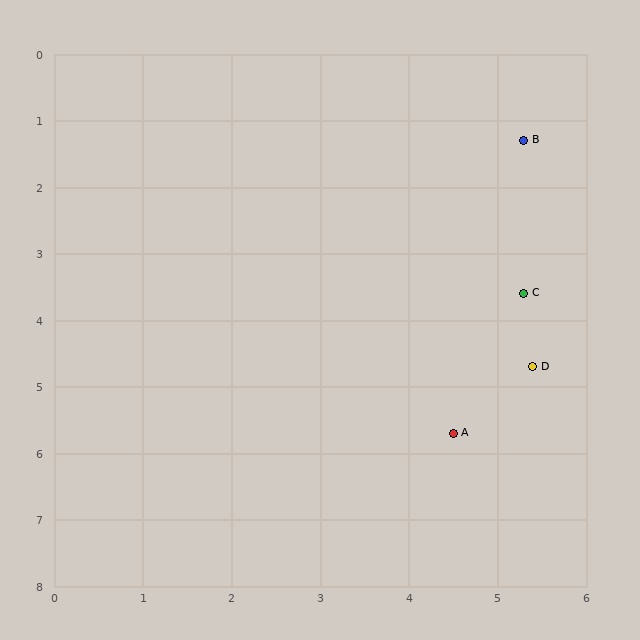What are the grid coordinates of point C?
Point C is at approximately (5.3, 3.6).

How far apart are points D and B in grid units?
Points D and B are about 3.4 grid units apart.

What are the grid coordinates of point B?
Point B is at approximately (5.3, 1.3).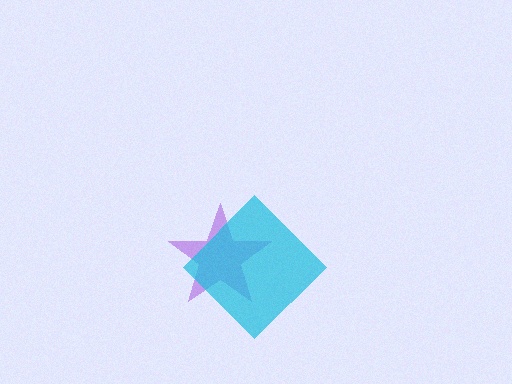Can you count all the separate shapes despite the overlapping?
Yes, there are 2 separate shapes.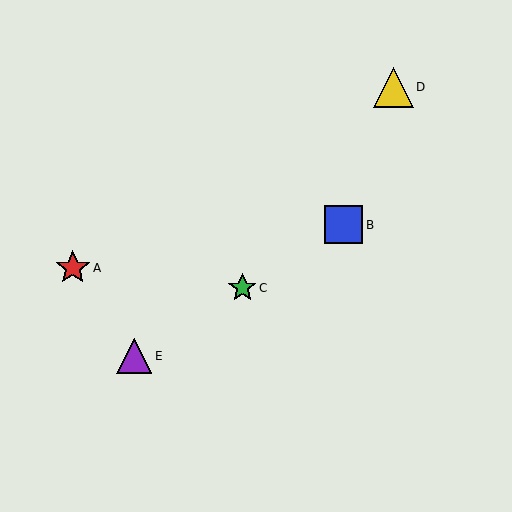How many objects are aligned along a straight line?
3 objects (B, C, E) are aligned along a straight line.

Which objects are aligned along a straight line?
Objects B, C, E are aligned along a straight line.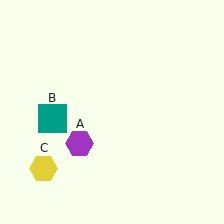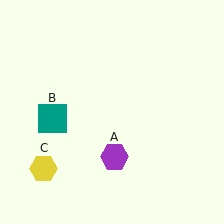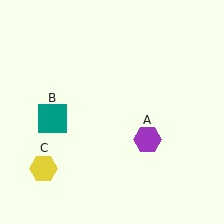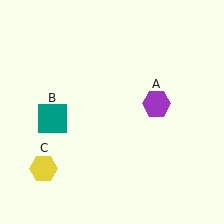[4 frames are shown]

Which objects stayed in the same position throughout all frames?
Teal square (object B) and yellow hexagon (object C) remained stationary.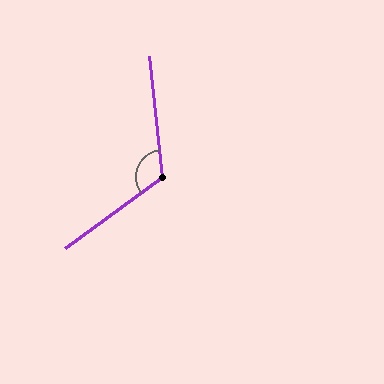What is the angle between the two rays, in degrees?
Approximately 120 degrees.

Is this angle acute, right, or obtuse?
It is obtuse.